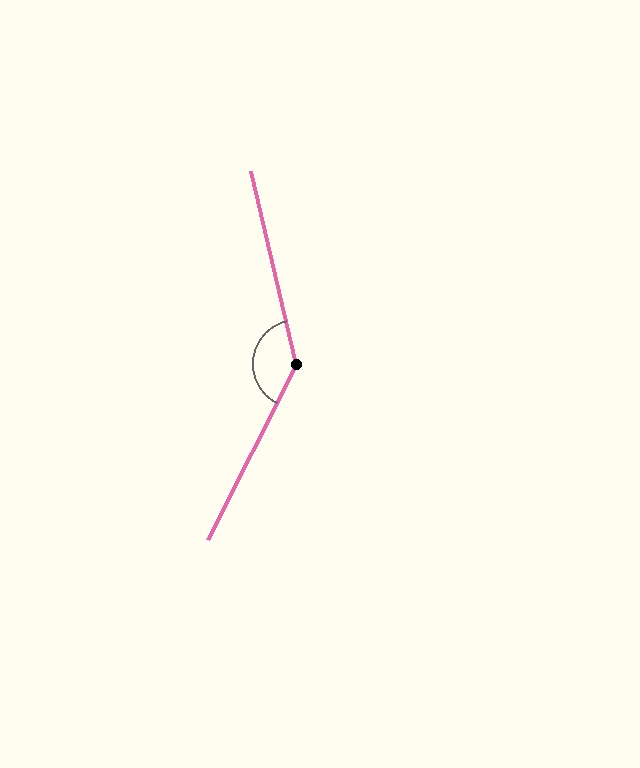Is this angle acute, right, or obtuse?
It is obtuse.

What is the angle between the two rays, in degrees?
Approximately 140 degrees.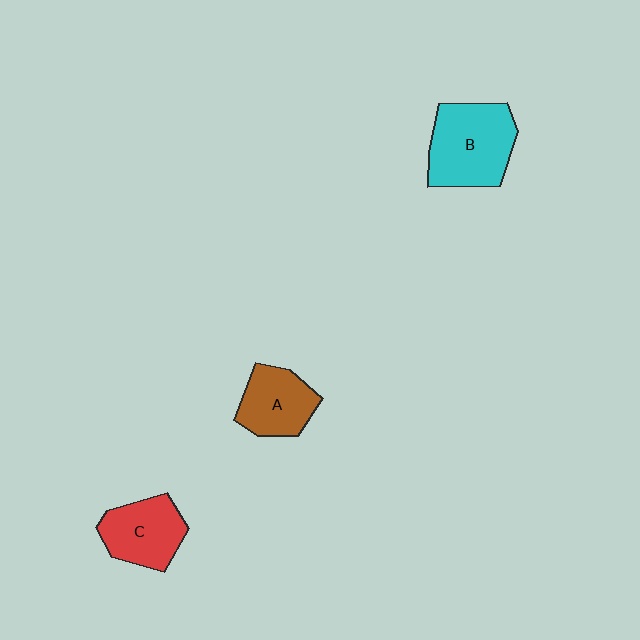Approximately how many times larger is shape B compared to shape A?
Approximately 1.5 times.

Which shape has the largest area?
Shape B (cyan).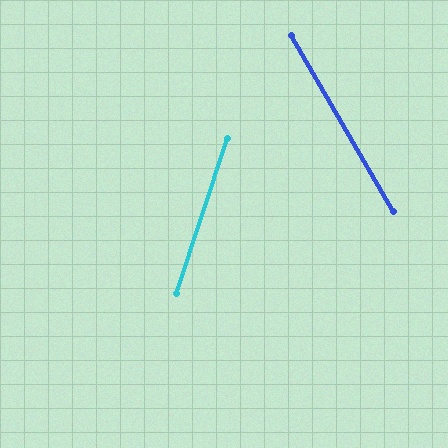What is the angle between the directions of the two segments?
Approximately 48 degrees.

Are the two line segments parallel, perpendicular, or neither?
Neither parallel nor perpendicular — they differ by about 48°.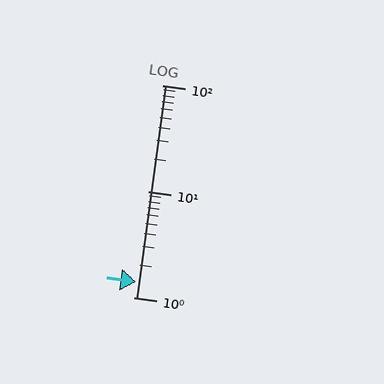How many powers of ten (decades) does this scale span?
The scale spans 2 decades, from 1 to 100.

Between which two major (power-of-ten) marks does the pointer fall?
The pointer is between 1 and 10.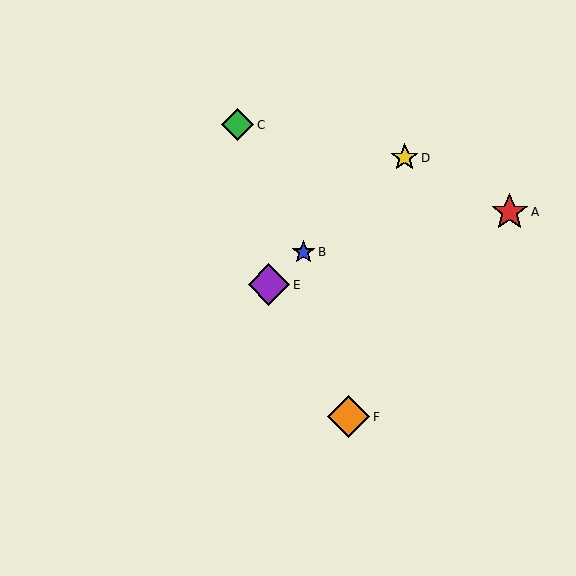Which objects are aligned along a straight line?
Objects B, D, E are aligned along a straight line.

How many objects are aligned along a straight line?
3 objects (B, D, E) are aligned along a straight line.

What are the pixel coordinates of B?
Object B is at (303, 252).